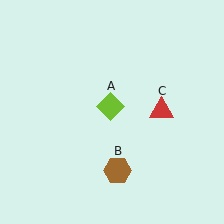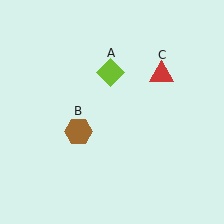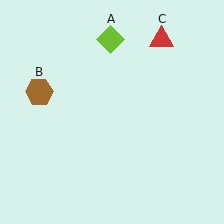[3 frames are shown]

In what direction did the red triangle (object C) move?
The red triangle (object C) moved up.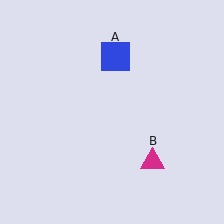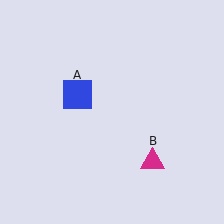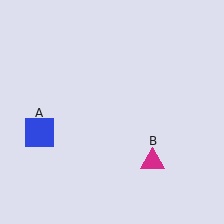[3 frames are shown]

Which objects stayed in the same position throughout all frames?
Magenta triangle (object B) remained stationary.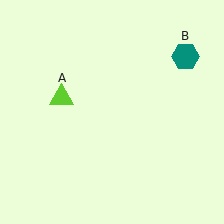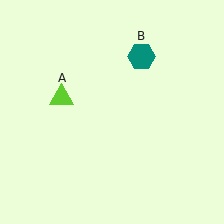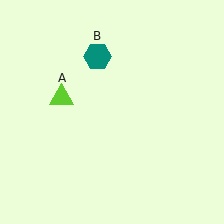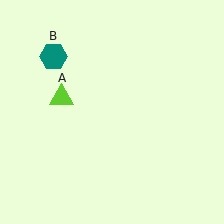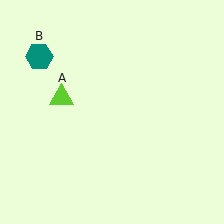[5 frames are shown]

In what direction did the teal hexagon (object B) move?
The teal hexagon (object B) moved left.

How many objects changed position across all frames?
1 object changed position: teal hexagon (object B).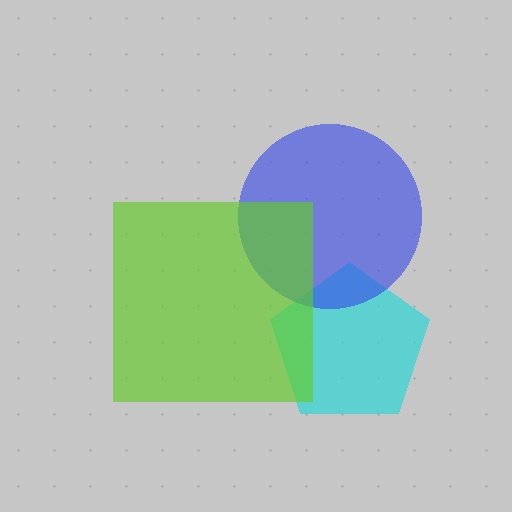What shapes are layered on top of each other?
The layered shapes are: a cyan pentagon, a blue circle, a lime square.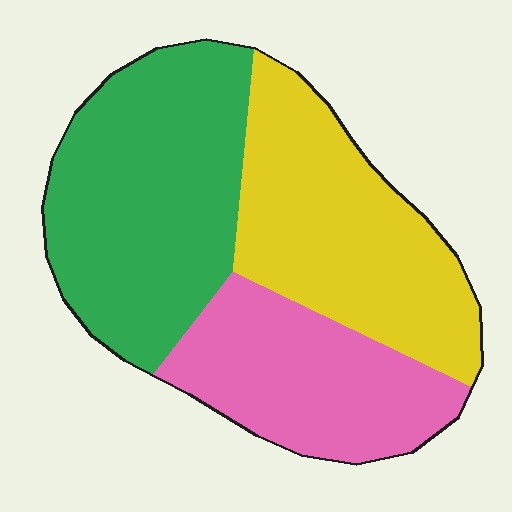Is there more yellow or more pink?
Yellow.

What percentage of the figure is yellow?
Yellow takes up between a third and a half of the figure.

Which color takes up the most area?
Green, at roughly 40%.